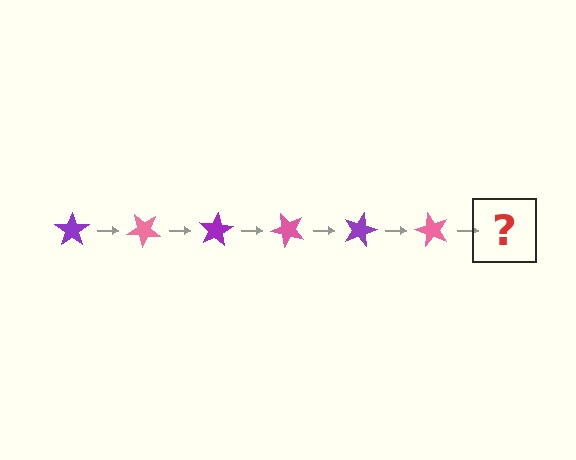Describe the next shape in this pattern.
It should be a purple star, rotated 240 degrees from the start.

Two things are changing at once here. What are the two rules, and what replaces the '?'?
The two rules are that it rotates 40 degrees each step and the color cycles through purple and pink. The '?' should be a purple star, rotated 240 degrees from the start.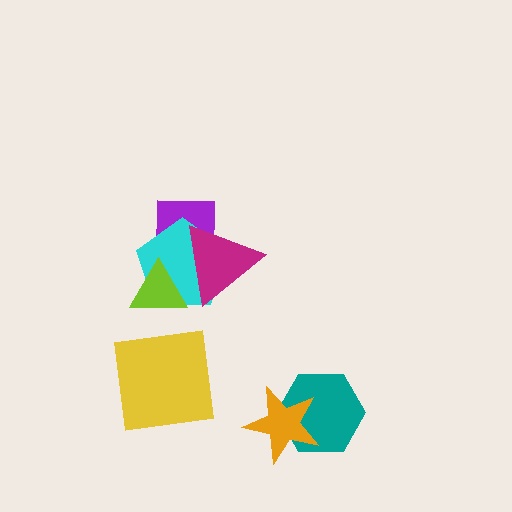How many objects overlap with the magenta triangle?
3 objects overlap with the magenta triangle.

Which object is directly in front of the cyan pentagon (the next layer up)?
The lime triangle is directly in front of the cyan pentagon.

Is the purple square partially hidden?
Yes, it is partially covered by another shape.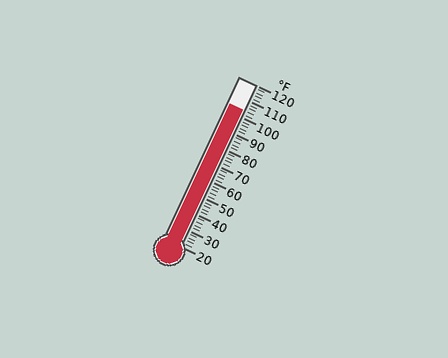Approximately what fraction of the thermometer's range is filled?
The thermometer is filled to approximately 85% of its range.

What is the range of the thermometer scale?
The thermometer scale ranges from 20°F to 120°F.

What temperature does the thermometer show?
The thermometer shows approximately 104°F.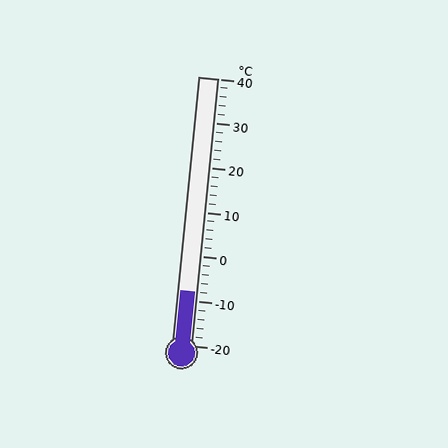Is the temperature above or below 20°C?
The temperature is below 20°C.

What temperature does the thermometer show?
The thermometer shows approximately -8°C.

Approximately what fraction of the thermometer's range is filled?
The thermometer is filled to approximately 20% of its range.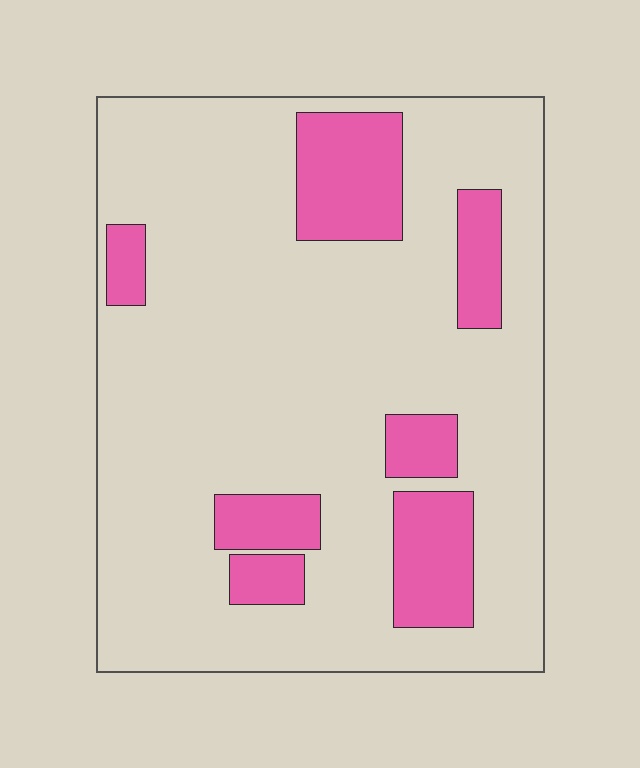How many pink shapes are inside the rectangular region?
7.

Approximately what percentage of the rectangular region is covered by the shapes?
Approximately 20%.